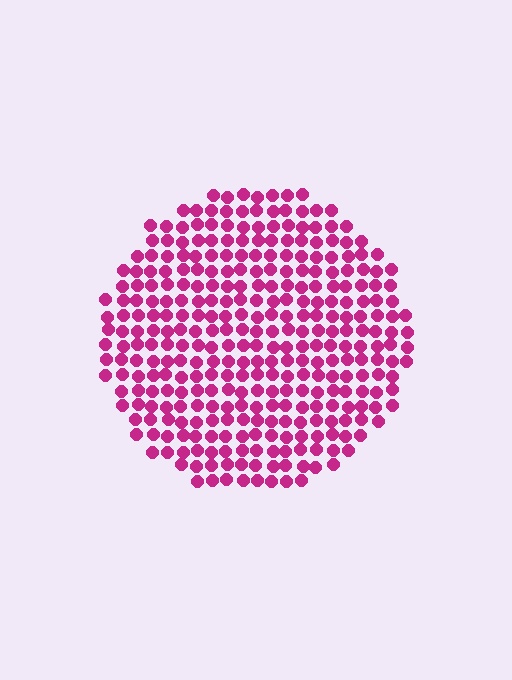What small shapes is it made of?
It is made of small circles.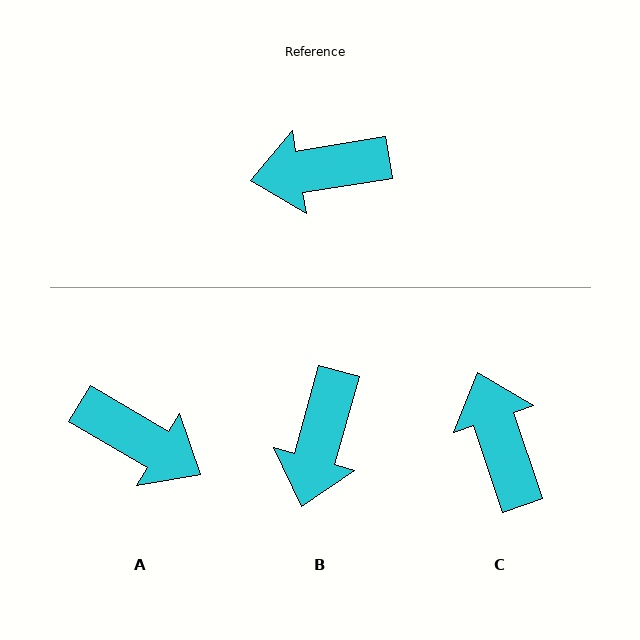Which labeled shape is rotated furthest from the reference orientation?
A, about 140 degrees away.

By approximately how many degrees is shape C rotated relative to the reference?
Approximately 81 degrees clockwise.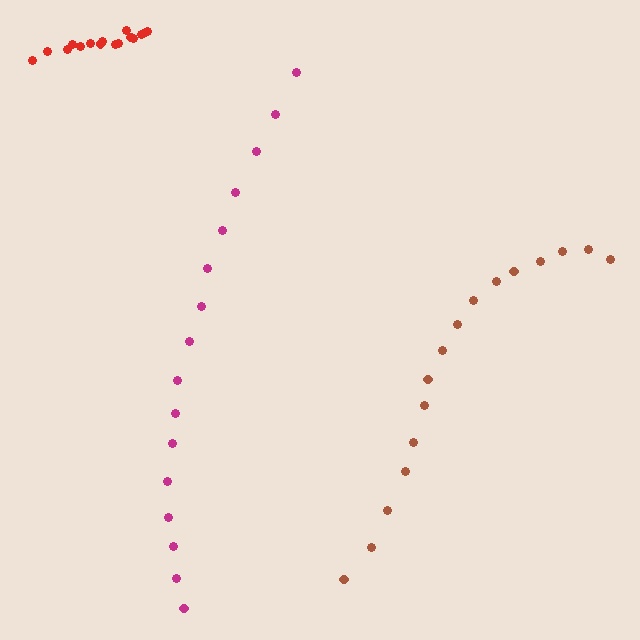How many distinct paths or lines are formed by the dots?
There are 3 distinct paths.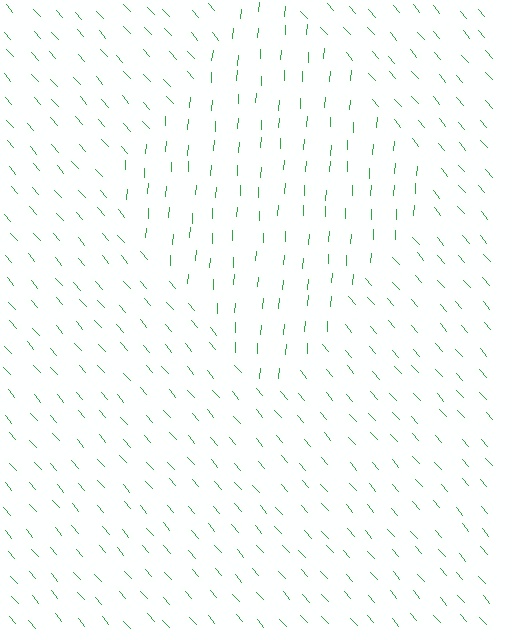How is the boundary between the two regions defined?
The boundary is defined purely by a change in line orientation (approximately 45 degrees difference). All lines are the same color and thickness.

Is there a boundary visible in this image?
Yes, there is a texture boundary formed by a change in line orientation.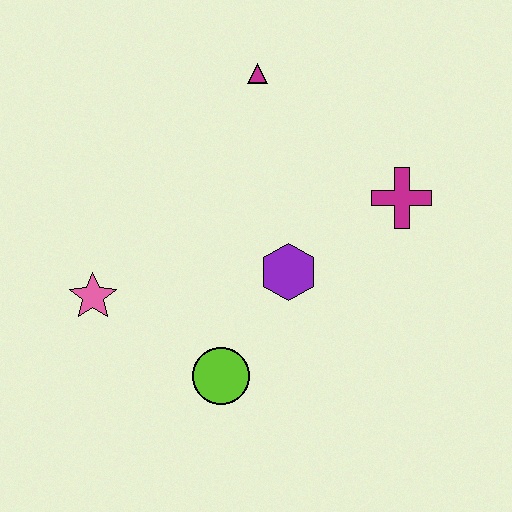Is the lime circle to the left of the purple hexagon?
Yes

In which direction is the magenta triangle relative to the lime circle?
The magenta triangle is above the lime circle.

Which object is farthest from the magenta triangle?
The lime circle is farthest from the magenta triangle.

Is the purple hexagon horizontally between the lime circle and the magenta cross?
Yes